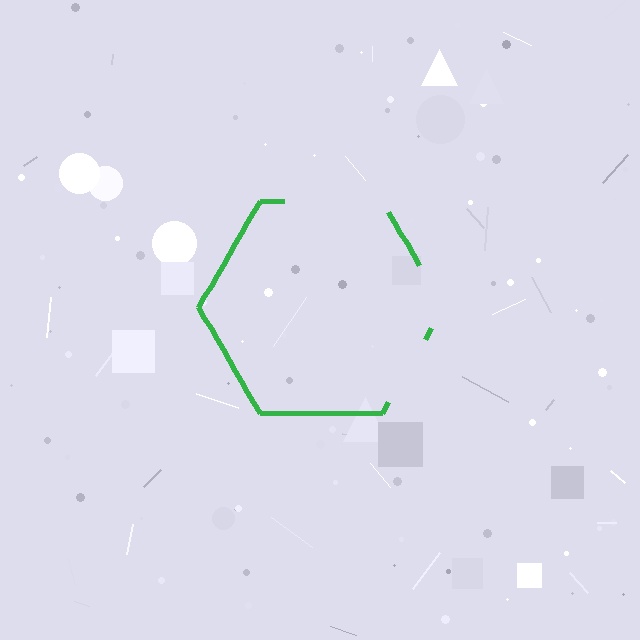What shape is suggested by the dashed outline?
The dashed outline suggests a hexagon.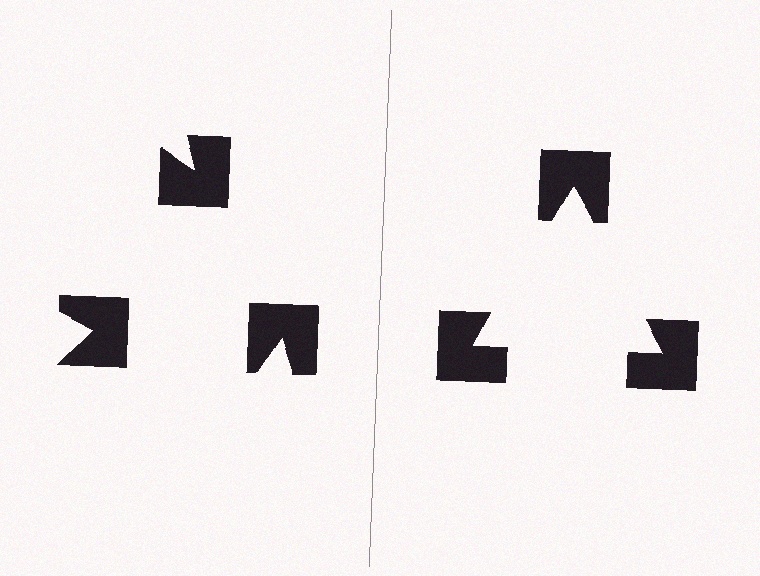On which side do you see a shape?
An illusory triangle appears on the right side. On the left side the wedge cuts are rotated, so no coherent shape forms.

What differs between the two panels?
The notched squares are positioned identically on both sides; only the wedge orientations differ. On the right they align to a triangle; on the left they are misaligned.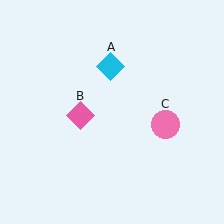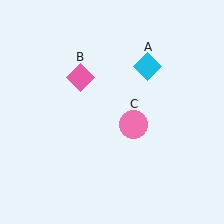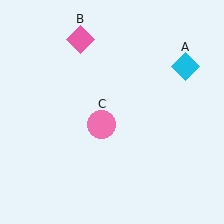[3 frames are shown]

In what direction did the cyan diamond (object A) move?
The cyan diamond (object A) moved right.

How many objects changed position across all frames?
3 objects changed position: cyan diamond (object A), pink diamond (object B), pink circle (object C).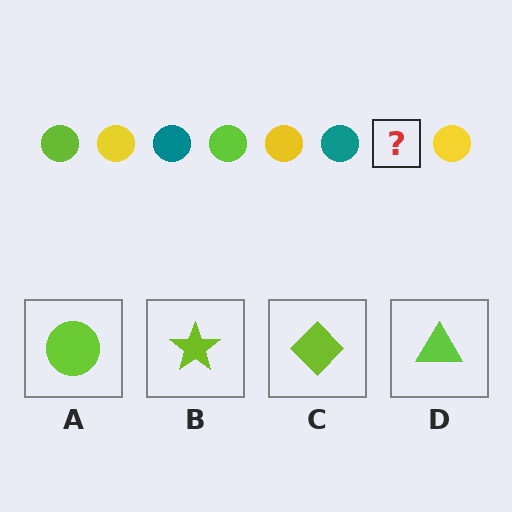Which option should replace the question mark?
Option A.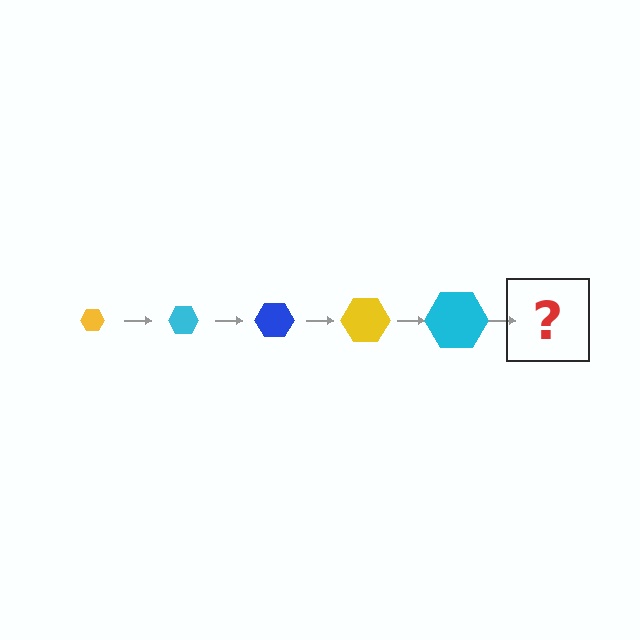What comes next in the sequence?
The next element should be a blue hexagon, larger than the previous one.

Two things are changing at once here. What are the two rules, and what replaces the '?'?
The two rules are that the hexagon grows larger each step and the color cycles through yellow, cyan, and blue. The '?' should be a blue hexagon, larger than the previous one.